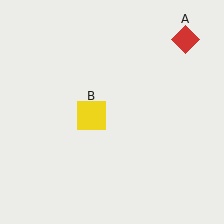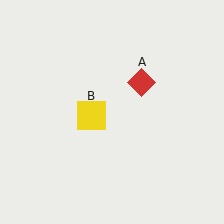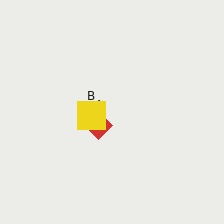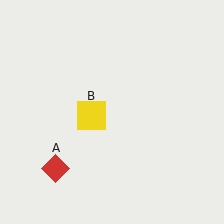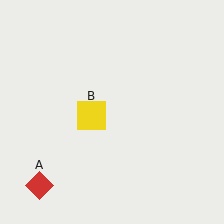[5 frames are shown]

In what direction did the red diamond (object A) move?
The red diamond (object A) moved down and to the left.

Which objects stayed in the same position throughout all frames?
Yellow square (object B) remained stationary.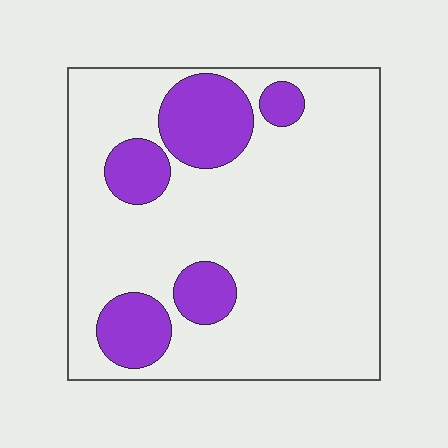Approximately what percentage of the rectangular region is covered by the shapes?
Approximately 20%.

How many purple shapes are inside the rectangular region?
5.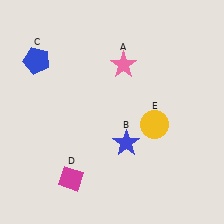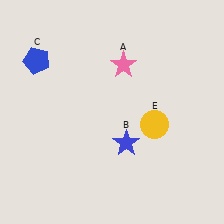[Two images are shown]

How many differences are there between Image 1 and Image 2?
There is 1 difference between the two images.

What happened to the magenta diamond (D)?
The magenta diamond (D) was removed in Image 2. It was in the bottom-left area of Image 1.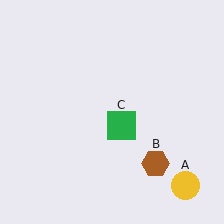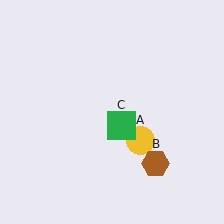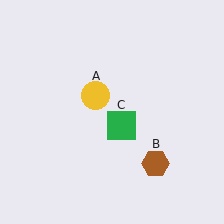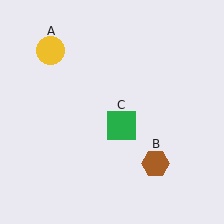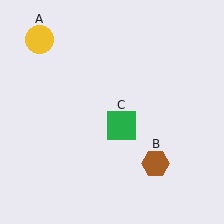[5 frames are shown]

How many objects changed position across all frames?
1 object changed position: yellow circle (object A).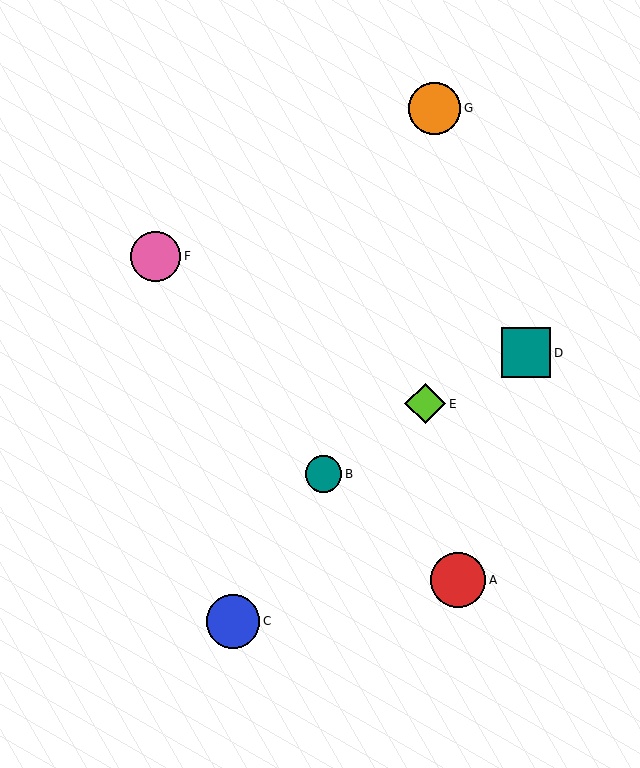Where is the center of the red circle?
The center of the red circle is at (458, 580).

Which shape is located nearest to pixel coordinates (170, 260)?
The pink circle (labeled F) at (156, 256) is nearest to that location.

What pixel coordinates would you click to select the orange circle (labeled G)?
Click at (435, 108) to select the orange circle G.